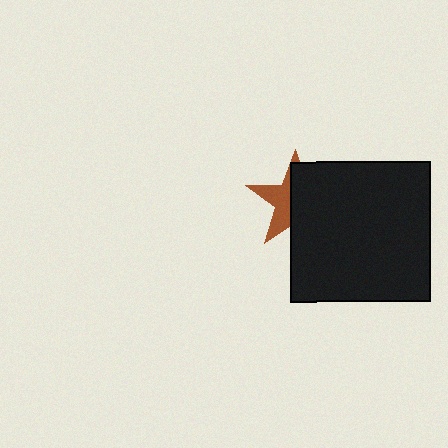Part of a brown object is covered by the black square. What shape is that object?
It is a star.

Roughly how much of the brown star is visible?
A small part of it is visible (roughly 40%).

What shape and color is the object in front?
The object in front is a black square.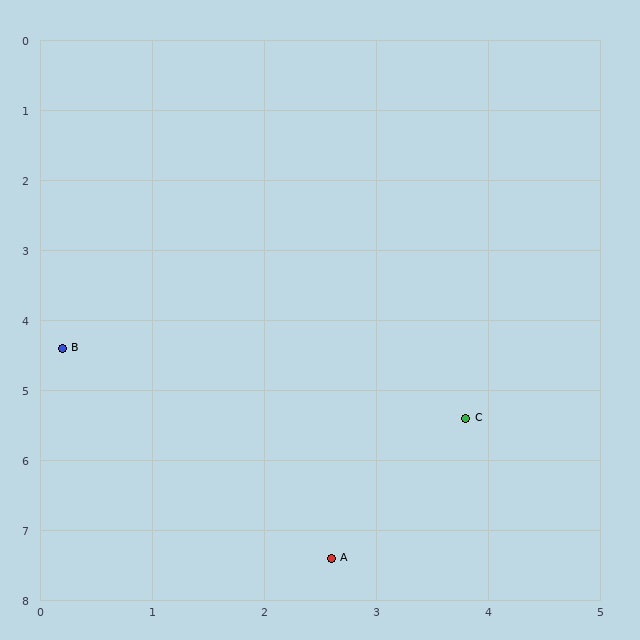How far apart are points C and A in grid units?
Points C and A are about 2.3 grid units apart.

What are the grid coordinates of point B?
Point B is at approximately (0.2, 4.4).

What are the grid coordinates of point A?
Point A is at approximately (2.6, 7.4).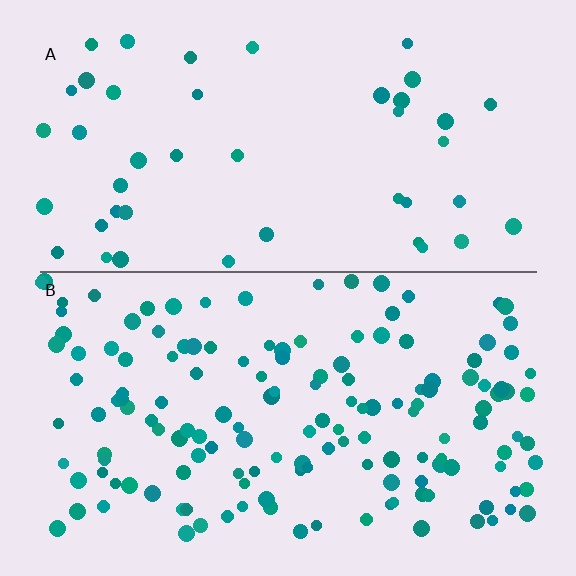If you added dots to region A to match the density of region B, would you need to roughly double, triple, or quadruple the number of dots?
Approximately triple.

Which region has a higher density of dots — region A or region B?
B (the bottom).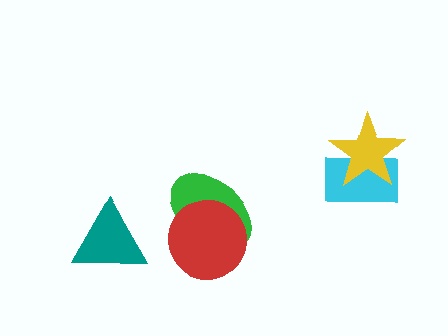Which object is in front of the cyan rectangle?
The yellow star is in front of the cyan rectangle.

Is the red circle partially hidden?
No, no other shape covers it.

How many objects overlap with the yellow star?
1 object overlaps with the yellow star.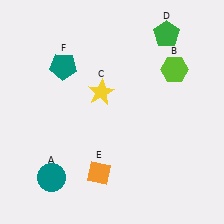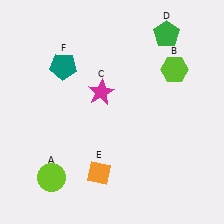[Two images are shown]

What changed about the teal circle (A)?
In Image 1, A is teal. In Image 2, it changed to lime.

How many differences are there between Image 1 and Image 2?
There are 2 differences between the two images.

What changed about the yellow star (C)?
In Image 1, C is yellow. In Image 2, it changed to magenta.